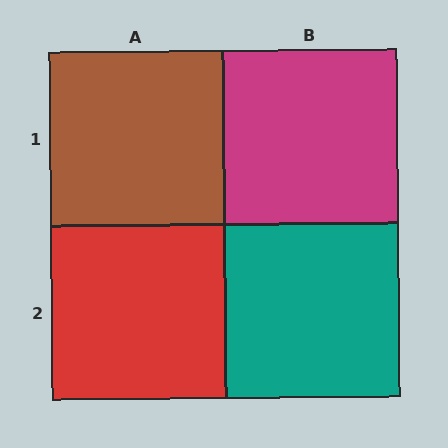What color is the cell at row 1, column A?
Brown.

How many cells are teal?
1 cell is teal.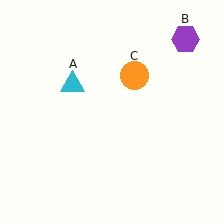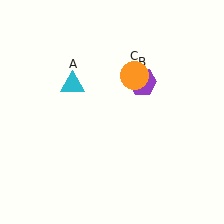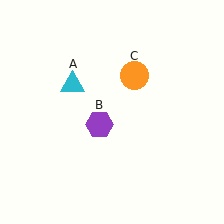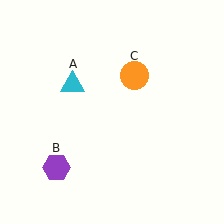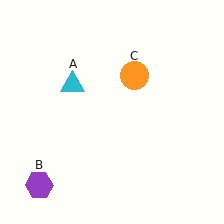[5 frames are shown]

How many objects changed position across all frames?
1 object changed position: purple hexagon (object B).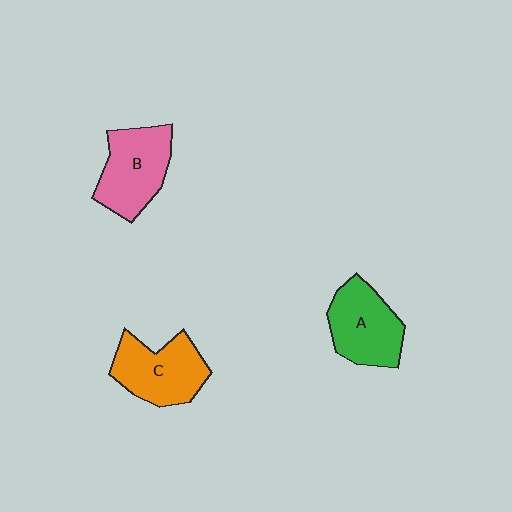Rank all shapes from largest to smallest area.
From largest to smallest: B (pink), C (orange), A (green).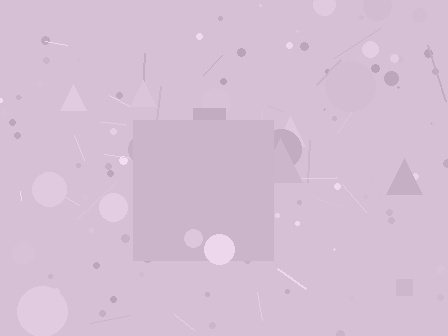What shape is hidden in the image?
A square is hidden in the image.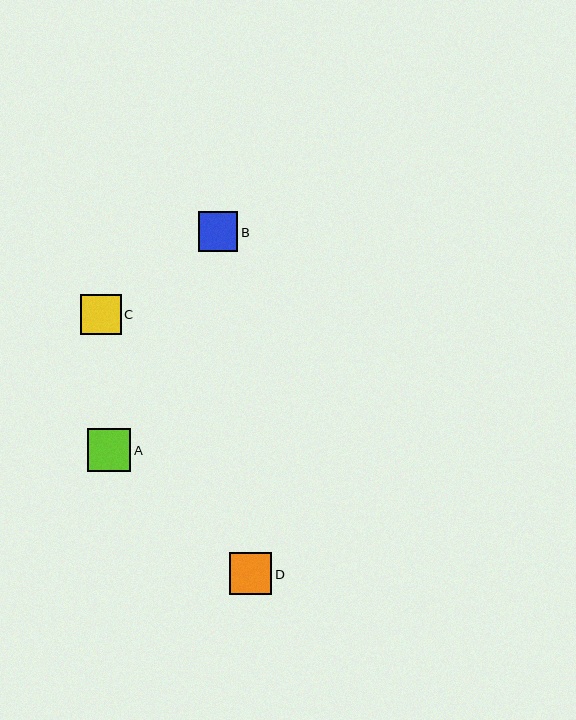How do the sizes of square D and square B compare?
Square D and square B are approximately the same size.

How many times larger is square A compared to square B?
Square A is approximately 1.1 times the size of square B.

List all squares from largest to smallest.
From largest to smallest: A, D, C, B.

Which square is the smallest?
Square B is the smallest with a size of approximately 39 pixels.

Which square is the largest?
Square A is the largest with a size of approximately 43 pixels.